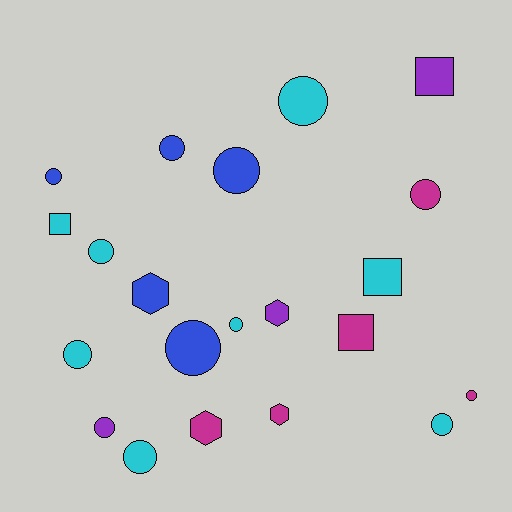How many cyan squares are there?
There are 2 cyan squares.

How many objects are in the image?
There are 21 objects.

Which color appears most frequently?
Cyan, with 8 objects.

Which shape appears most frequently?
Circle, with 13 objects.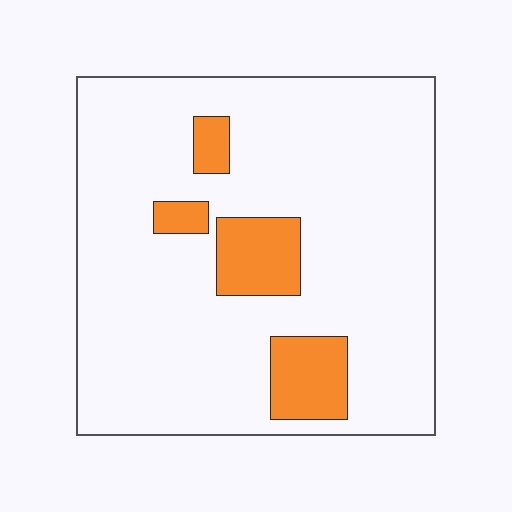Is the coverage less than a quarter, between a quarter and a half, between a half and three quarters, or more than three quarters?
Less than a quarter.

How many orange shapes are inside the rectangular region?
4.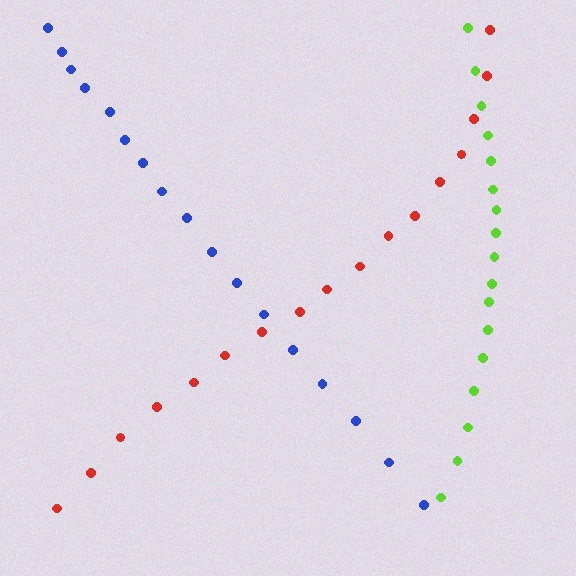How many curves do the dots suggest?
There are 3 distinct paths.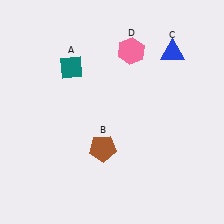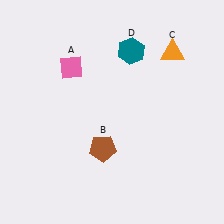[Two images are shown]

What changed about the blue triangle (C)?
In Image 1, C is blue. In Image 2, it changed to orange.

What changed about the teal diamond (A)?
In Image 1, A is teal. In Image 2, it changed to pink.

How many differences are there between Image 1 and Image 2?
There are 3 differences between the two images.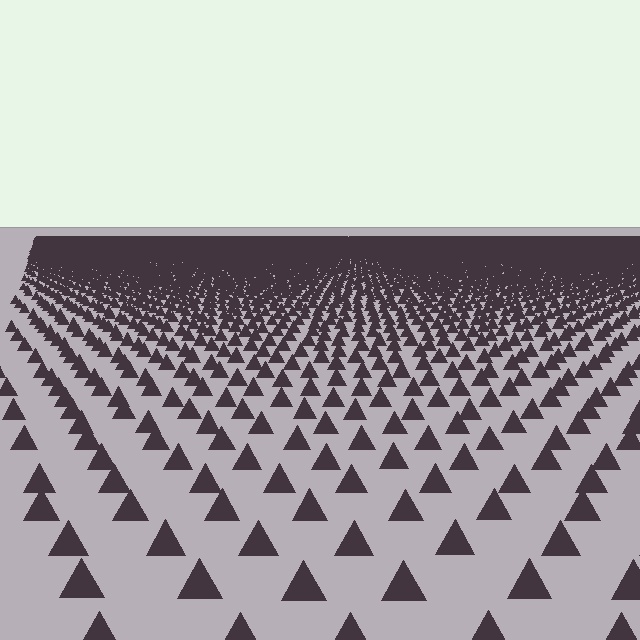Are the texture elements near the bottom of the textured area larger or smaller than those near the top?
Larger. Near the bottom, elements are closer to the viewer and appear at a bigger on-screen size.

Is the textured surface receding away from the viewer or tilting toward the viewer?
The surface is receding away from the viewer. Texture elements get smaller and denser toward the top.